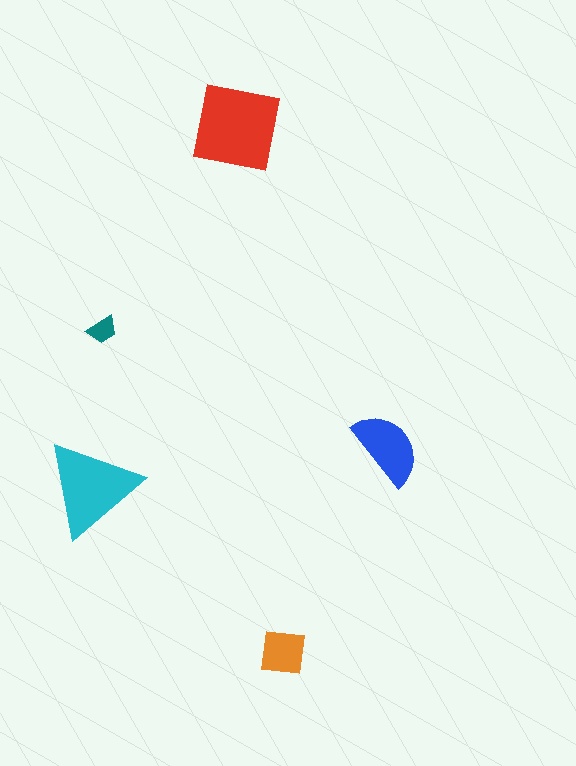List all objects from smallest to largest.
The teal trapezoid, the orange square, the blue semicircle, the cyan triangle, the red square.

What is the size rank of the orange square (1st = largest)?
4th.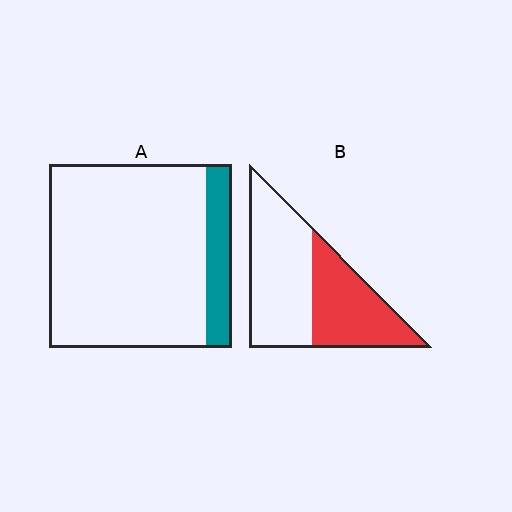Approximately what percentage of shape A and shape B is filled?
A is approximately 15% and B is approximately 45%.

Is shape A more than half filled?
No.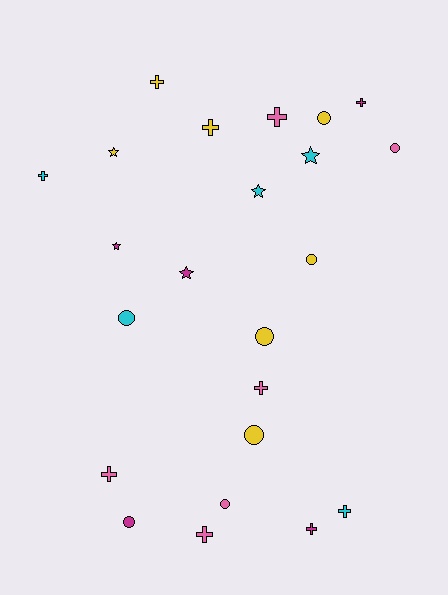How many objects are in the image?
There are 23 objects.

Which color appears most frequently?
Yellow, with 7 objects.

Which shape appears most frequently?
Cross, with 10 objects.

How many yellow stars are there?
There is 1 yellow star.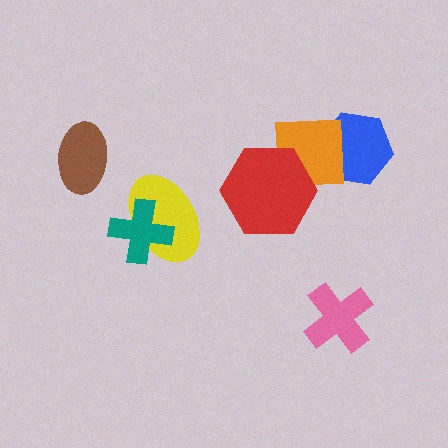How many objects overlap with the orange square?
2 objects overlap with the orange square.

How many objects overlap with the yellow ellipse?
1 object overlaps with the yellow ellipse.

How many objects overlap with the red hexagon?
1 object overlaps with the red hexagon.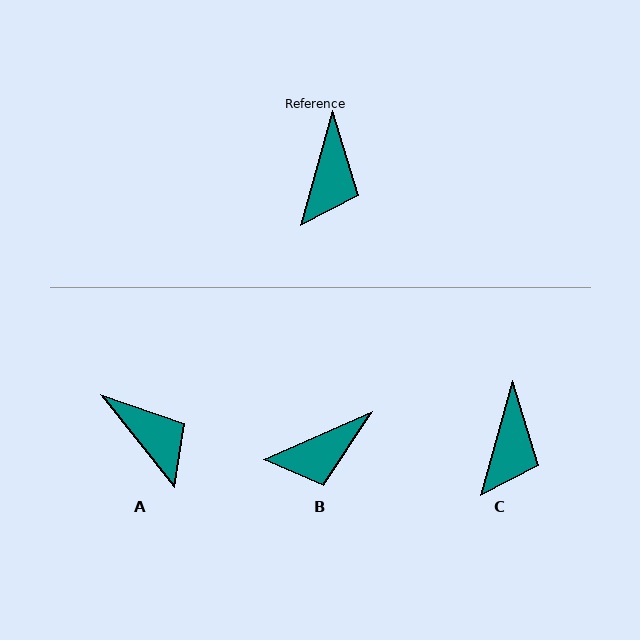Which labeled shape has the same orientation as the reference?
C.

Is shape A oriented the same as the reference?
No, it is off by about 54 degrees.